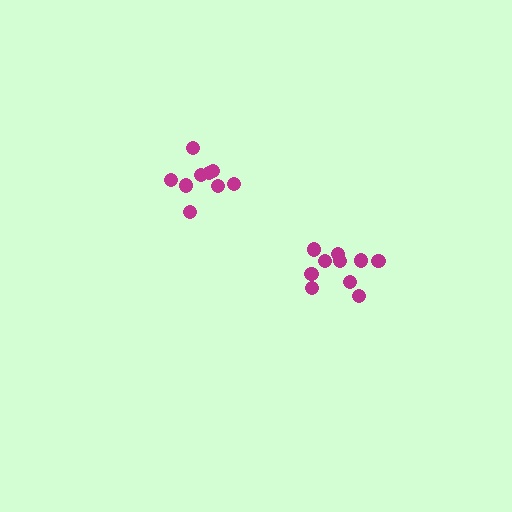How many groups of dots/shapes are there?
There are 2 groups.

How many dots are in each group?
Group 1: 10 dots, Group 2: 9 dots (19 total).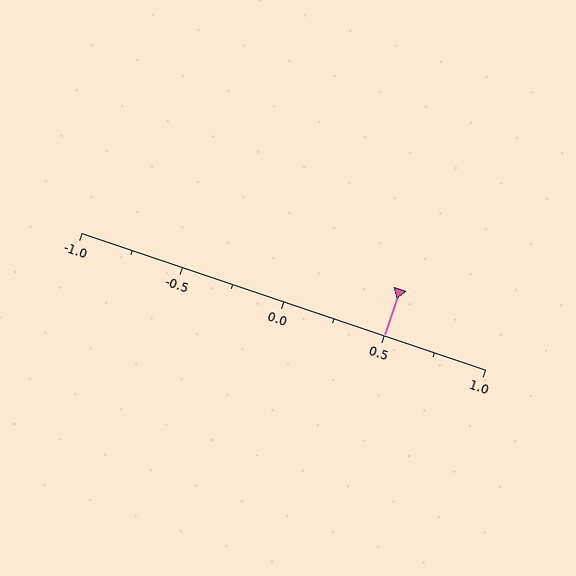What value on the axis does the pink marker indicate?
The marker indicates approximately 0.5.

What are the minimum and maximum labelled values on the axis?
The axis runs from -1.0 to 1.0.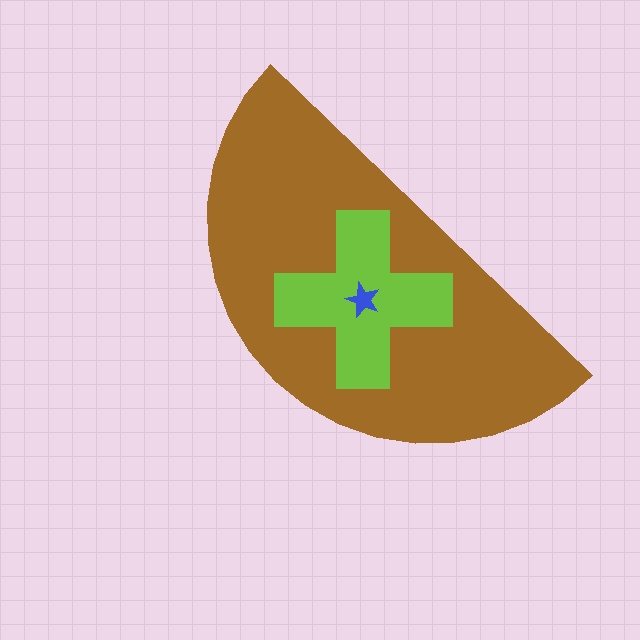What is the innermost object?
The blue star.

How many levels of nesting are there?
3.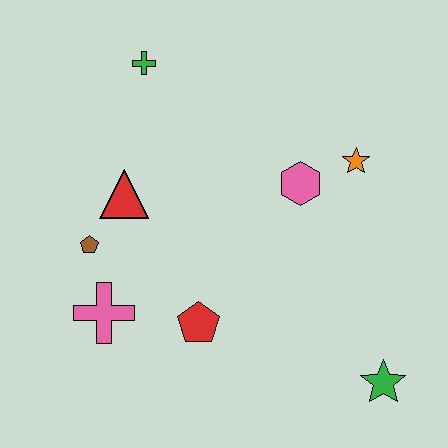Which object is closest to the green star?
The red pentagon is closest to the green star.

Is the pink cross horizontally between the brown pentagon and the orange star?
Yes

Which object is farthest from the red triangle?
The green star is farthest from the red triangle.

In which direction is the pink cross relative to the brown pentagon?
The pink cross is below the brown pentagon.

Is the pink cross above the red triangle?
No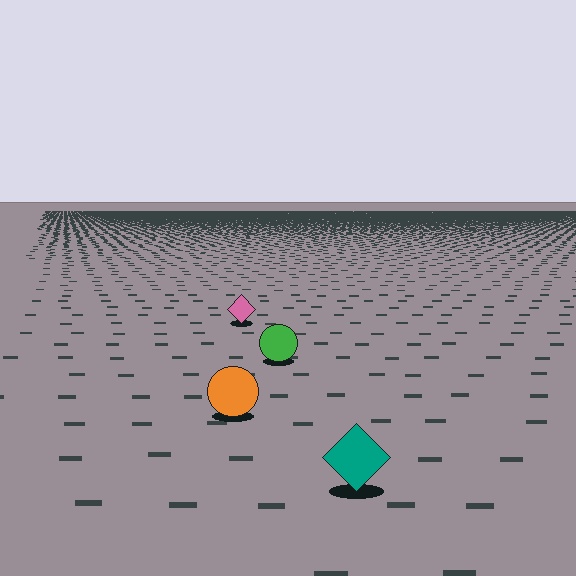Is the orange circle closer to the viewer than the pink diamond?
Yes. The orange circle is closer — you can tell from the texture gradient: the ground texture is coarser near it.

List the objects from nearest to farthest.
From nearest to farthest: the teal diamond, the orange circle, the green circle, the pink diamond.